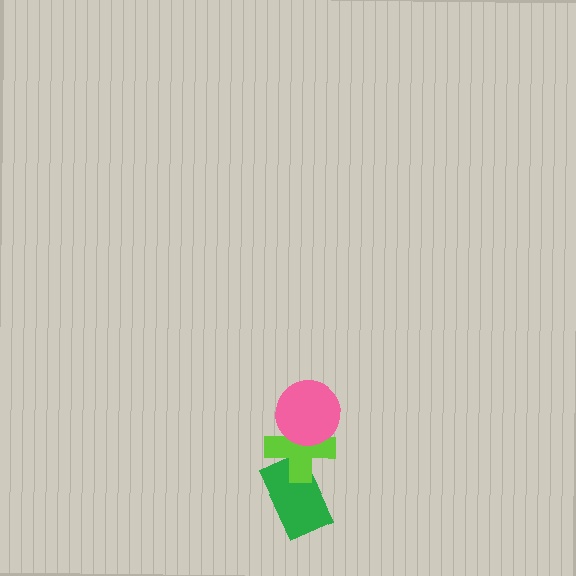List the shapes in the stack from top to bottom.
From top to bottom: the pink circle, the lime cross, the green rectangle.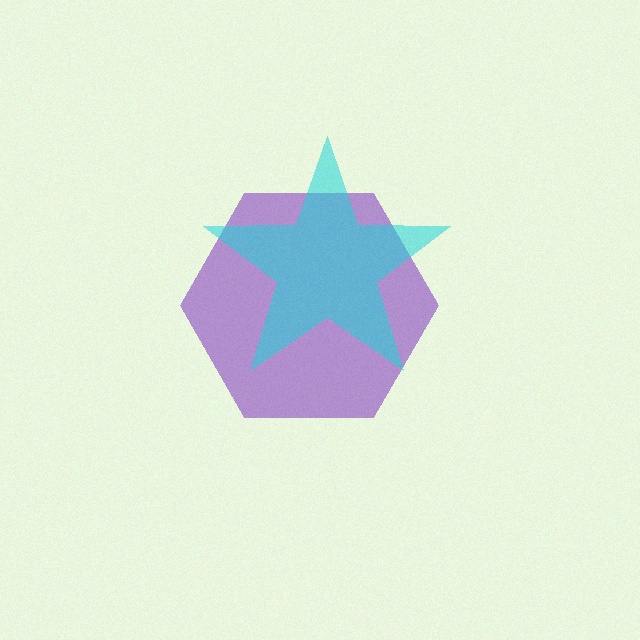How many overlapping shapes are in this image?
There are 2 overlapping shapes in the image.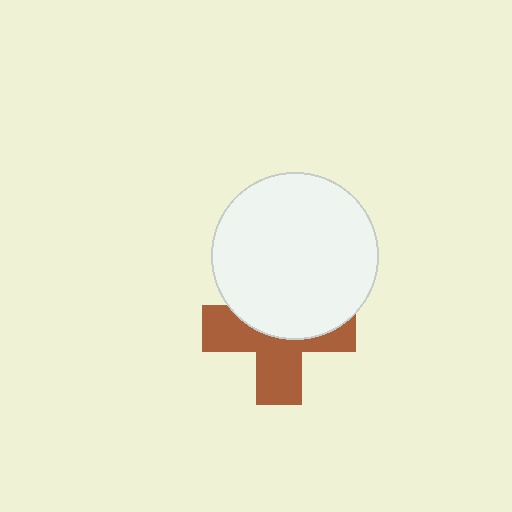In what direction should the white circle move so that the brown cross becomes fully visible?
The white circle should move up. That is the shortest direction to clear the overlap and leave the brown cross fully visible.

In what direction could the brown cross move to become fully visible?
The brown cross could move down. That would shift it out from behind the white circle entirely.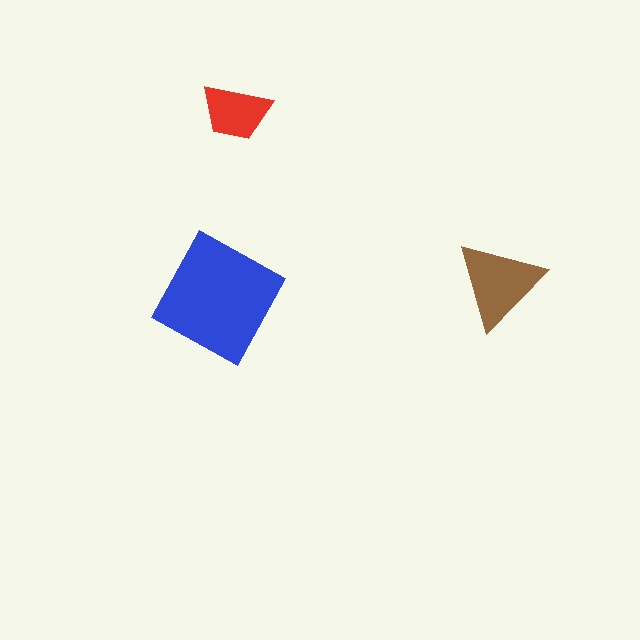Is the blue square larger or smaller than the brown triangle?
Larger.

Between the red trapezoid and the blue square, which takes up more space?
The blue square.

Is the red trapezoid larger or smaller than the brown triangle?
Smaller.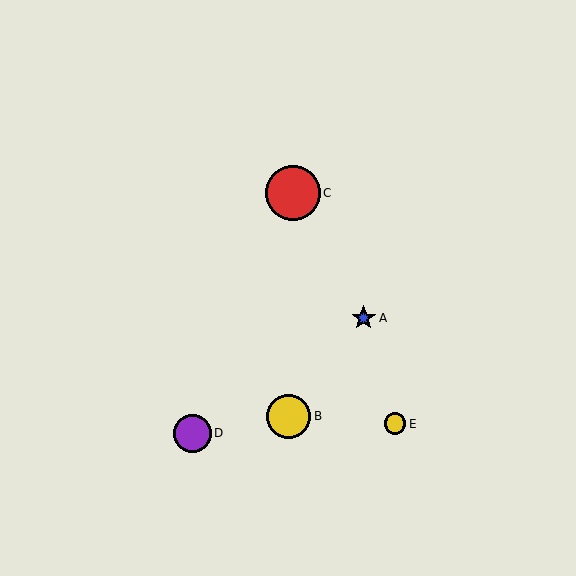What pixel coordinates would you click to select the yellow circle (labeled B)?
Click at (289, 416) to select the yellow circle B.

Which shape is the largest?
The red circle (labeled C) is the largest.